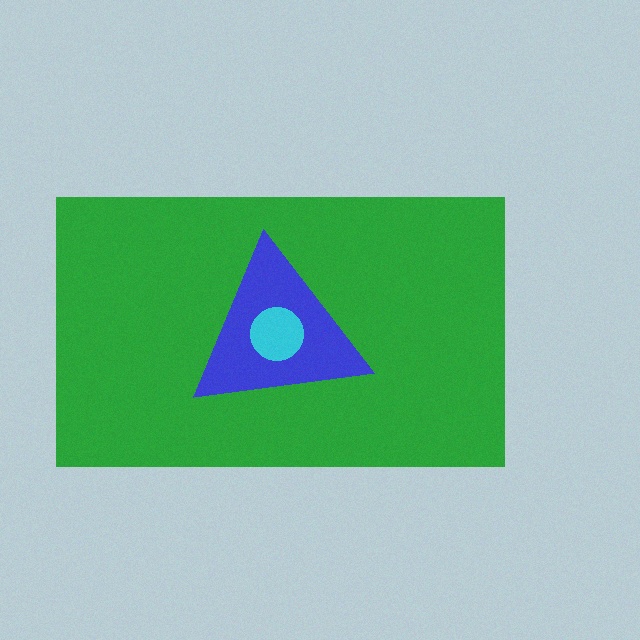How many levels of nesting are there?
3.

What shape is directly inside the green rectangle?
The blue triangle.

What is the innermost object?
The cyan circle.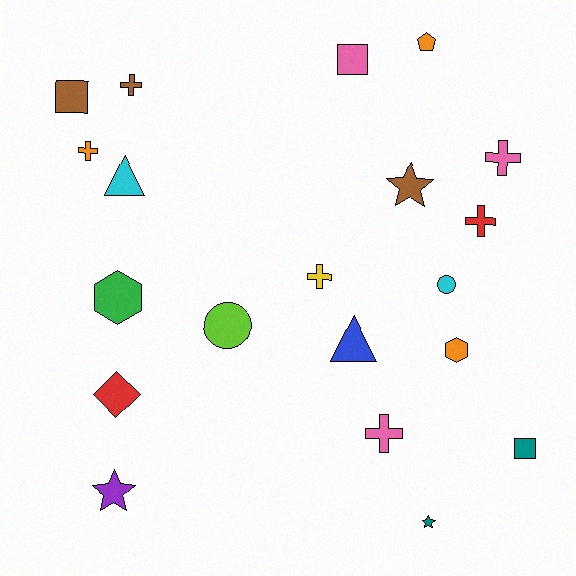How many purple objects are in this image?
There is 1 purple object.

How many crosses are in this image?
There are 6 crosses.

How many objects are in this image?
There are 20 objects.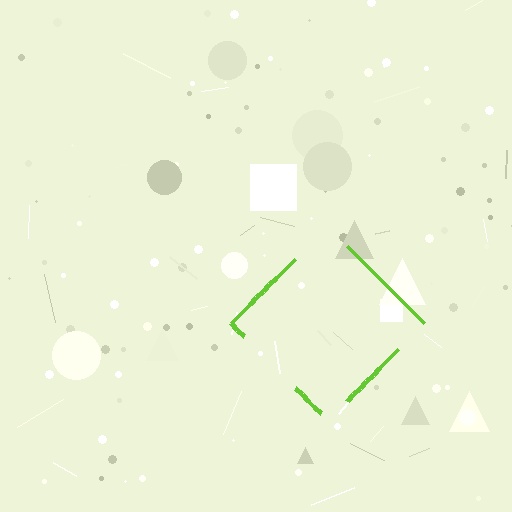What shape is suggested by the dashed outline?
The dashed outline suggests a diamond.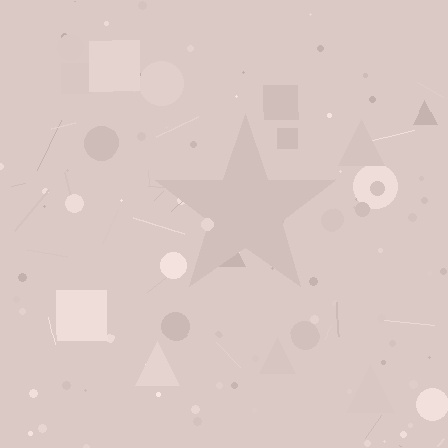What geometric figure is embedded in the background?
A star is embedded in the background.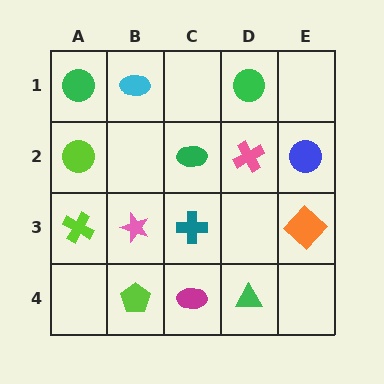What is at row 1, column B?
A cyan ellipse.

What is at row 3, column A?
A lime cross.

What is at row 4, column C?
A magenta ellipse.